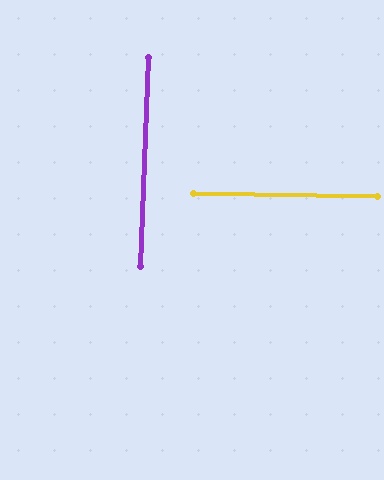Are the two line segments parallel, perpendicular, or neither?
Perpendicular — they meet at approximately 89°.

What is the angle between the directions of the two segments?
Approximately 89 degrees.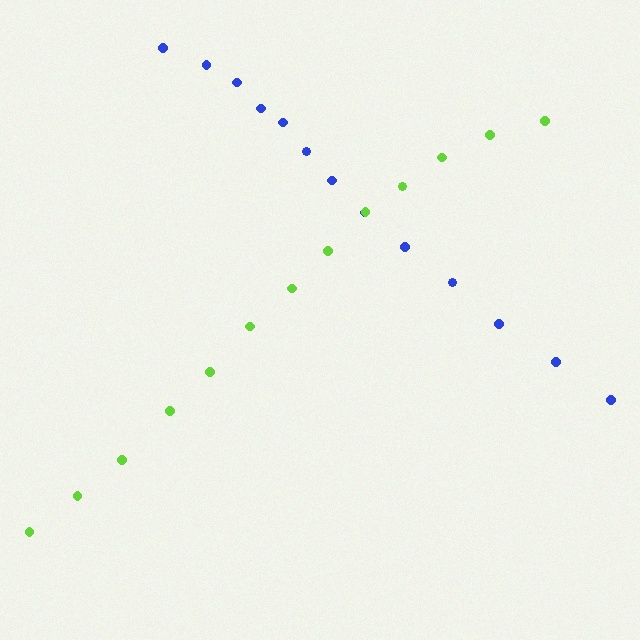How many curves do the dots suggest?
There are 2 distinct paths.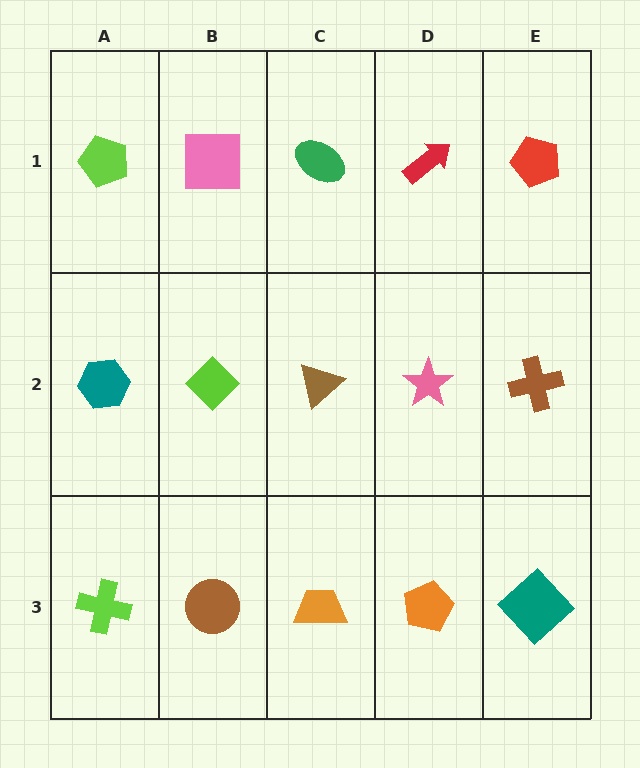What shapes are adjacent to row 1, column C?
A brown triangle (row 2, column C), a pink square (row 1, column B), a red arrow (row 1, column D).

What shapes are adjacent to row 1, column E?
A brown cross (row 2, column E), a red arrow (row 1, column D).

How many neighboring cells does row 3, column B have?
3.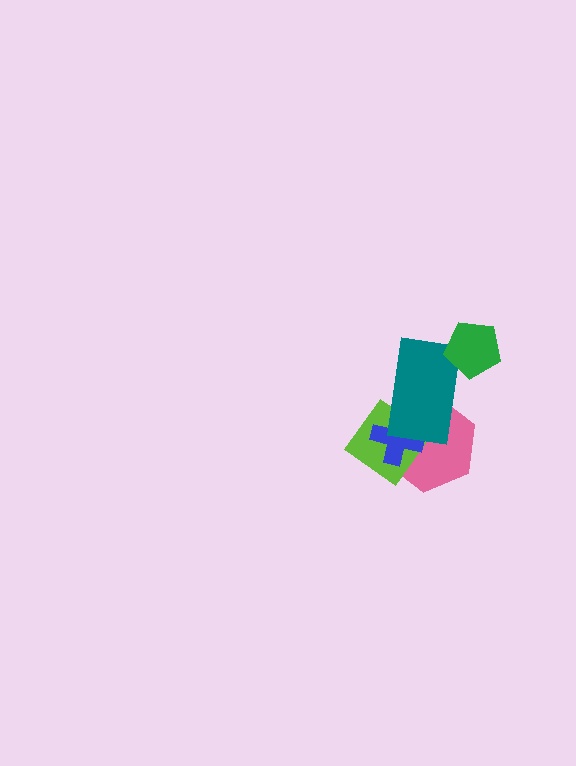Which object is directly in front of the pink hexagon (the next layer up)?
The lime diamond is directly in front of the pink hexagon.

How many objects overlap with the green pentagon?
1 object overlaps with the green pentagon.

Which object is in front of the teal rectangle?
The green pentagon is in front of the teal rectangle.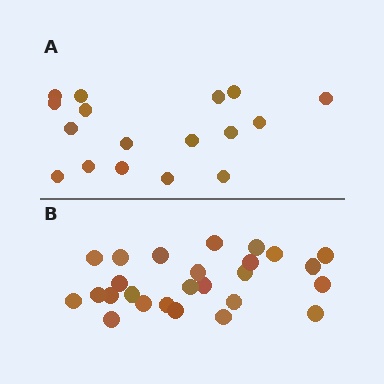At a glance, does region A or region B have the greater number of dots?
Region B (the bottom region) has more dots.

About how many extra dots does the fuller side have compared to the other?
Region B has roughly 8 or so more dots than region A.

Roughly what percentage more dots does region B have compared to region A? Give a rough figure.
About 55% more.